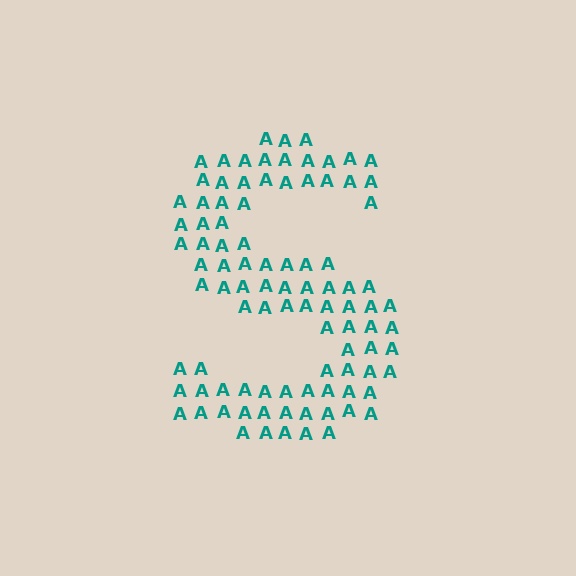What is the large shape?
The large shape is the letter S.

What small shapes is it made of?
It is made of small letter A's.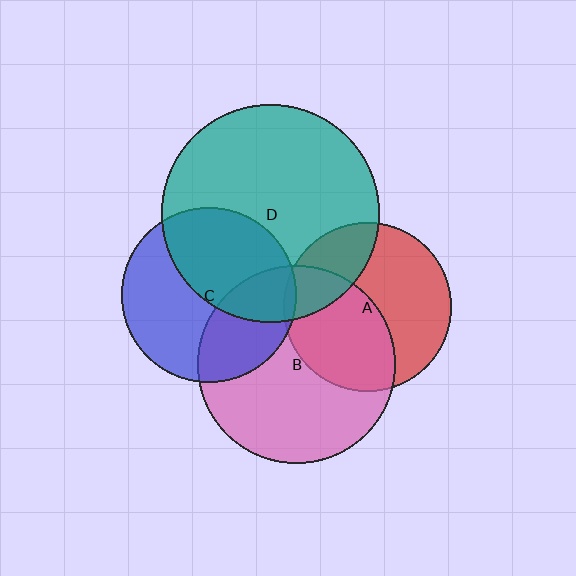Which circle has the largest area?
Circle D (teal).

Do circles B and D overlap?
Yes.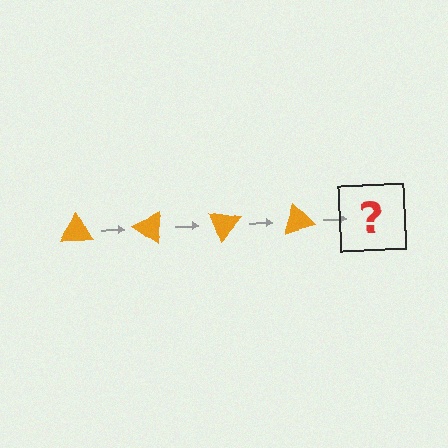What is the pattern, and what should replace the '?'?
The pattern is that the triangle rotates 35 degrees each step. The '?' should be an orange triangle rotated 140 degrees.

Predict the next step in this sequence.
The next step is an orange triangle rotated 140 degrees.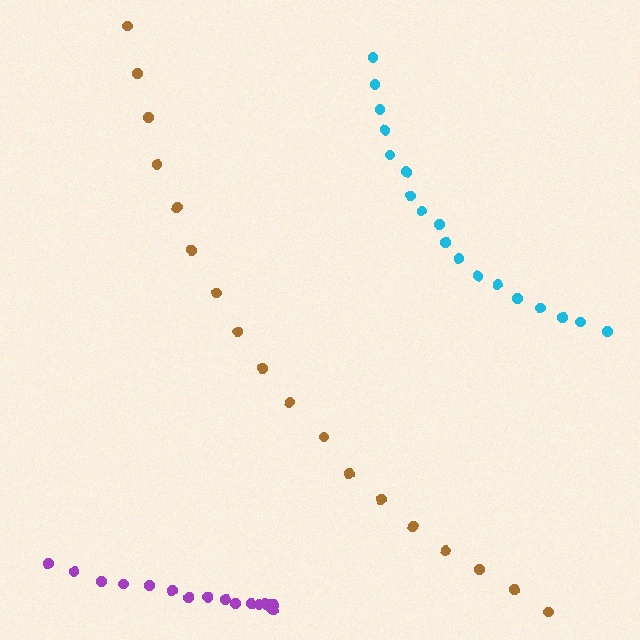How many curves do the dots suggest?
There are 3 distinct paths.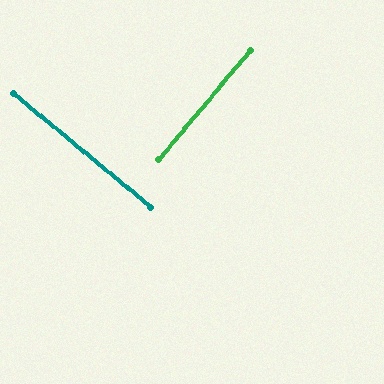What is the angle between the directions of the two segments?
Approximately 90 degrees.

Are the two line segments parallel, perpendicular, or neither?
Perpendicular — they meet at approximately 90°.